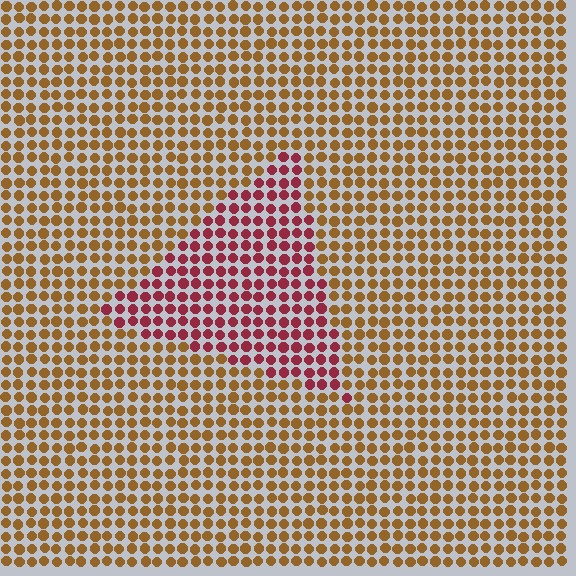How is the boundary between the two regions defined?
The boundary is defined purely by a slight shift in hue (about 47 degrees). Spacing, size, and orientation are identical on both sides.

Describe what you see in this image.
The image is filled with small brown elements in a uniform arrangement. A triangle-shaped region is visible where the elements are tinted to a slightly different hue, forming a subtle color boundary.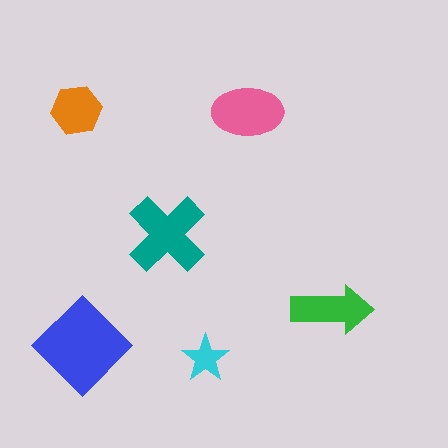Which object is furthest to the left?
The orange hexagon is leftmost.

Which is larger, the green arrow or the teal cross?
The teal cross.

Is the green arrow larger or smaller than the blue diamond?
Smaller.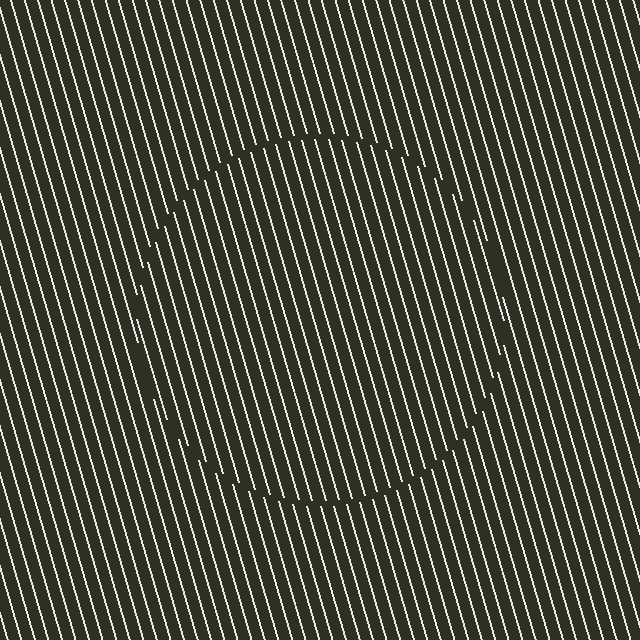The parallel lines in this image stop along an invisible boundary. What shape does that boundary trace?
An illusory circle. The interior of the shape contains the same grating, shifted by half a period — the contour is defined by the phase discontinuity where line-ends from the inner and outer gratings abut.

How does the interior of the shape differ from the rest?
The interior of the shape contains the same grating, shifted by half a period — the contour is defined by the phase discontinuity where line-ends from the inner and outer gratings abut.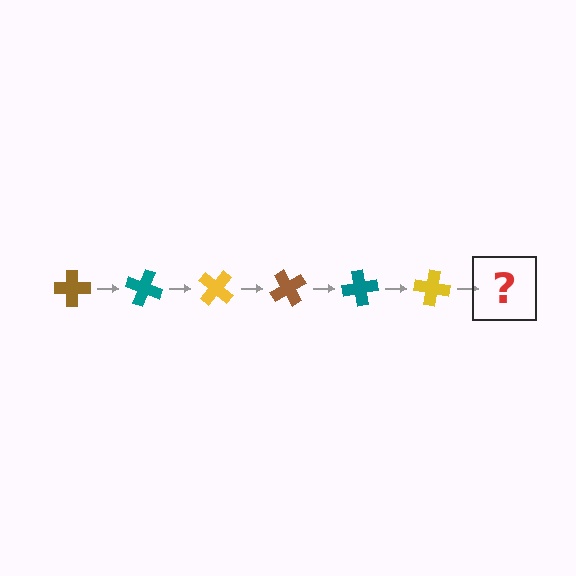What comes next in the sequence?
The next element should be a brown cross, rotated 120 degrees from the start.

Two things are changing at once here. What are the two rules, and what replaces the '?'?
The two rules are that it rotates 20 degrees each step and the color cycles through brown, teal, and yellow. The '?' should be a brown cross, rotated 120 degrees from the start.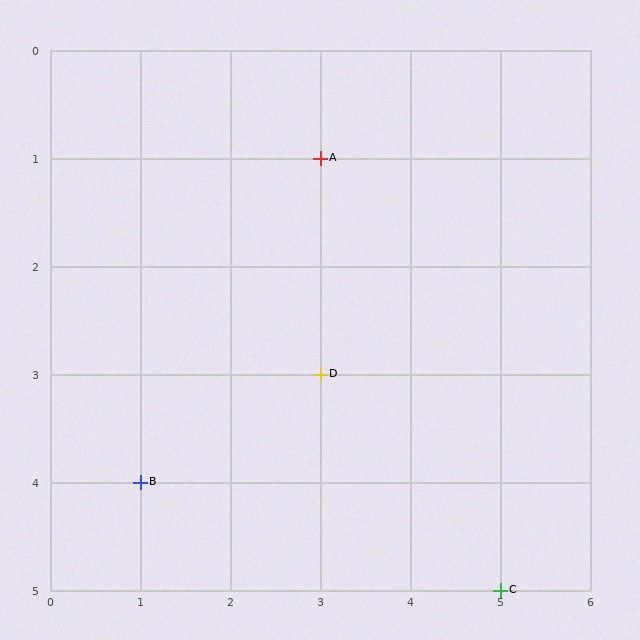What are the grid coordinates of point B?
Point B is at grid coordinates (1, 4).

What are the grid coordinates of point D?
Point D is at grid coordinates (3, 3).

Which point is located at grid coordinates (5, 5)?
Point C is at (5, 5).